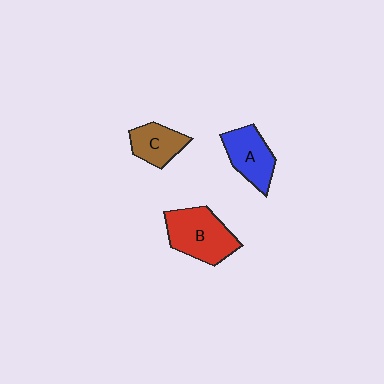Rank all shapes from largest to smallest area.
From largest to smallest: B (red), A (blue), C (brown).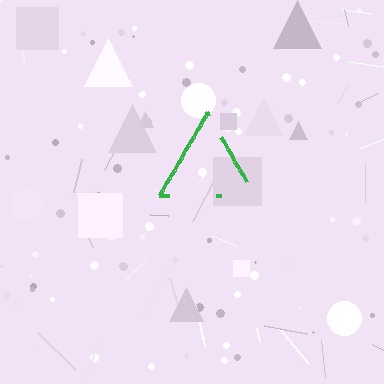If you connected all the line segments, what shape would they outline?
They would outline a triangle.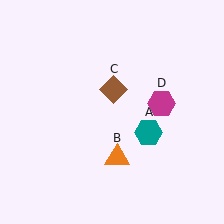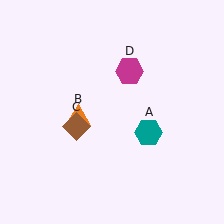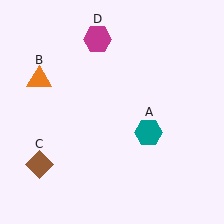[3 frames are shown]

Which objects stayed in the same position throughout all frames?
Teal hexagon (object A) remained stationary.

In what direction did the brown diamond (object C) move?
The brown diamond (object C) moved down and to the left.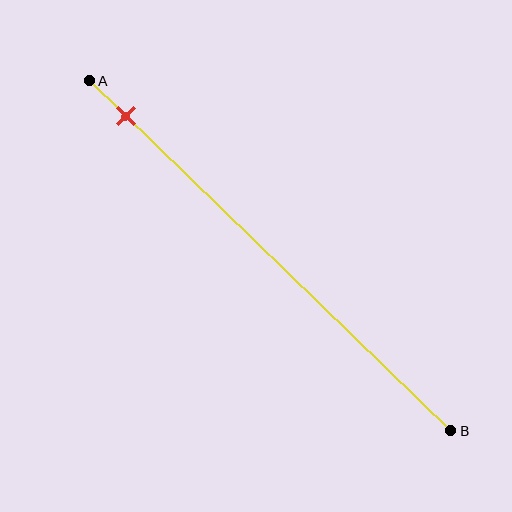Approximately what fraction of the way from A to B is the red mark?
The red mark is approximately 10% of the way from A to B.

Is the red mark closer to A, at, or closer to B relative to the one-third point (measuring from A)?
The red mark is closer to point A than the one-third point of segment AB.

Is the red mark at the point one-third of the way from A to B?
No, the mark is at about 10% from A, not at the 33% one-third point.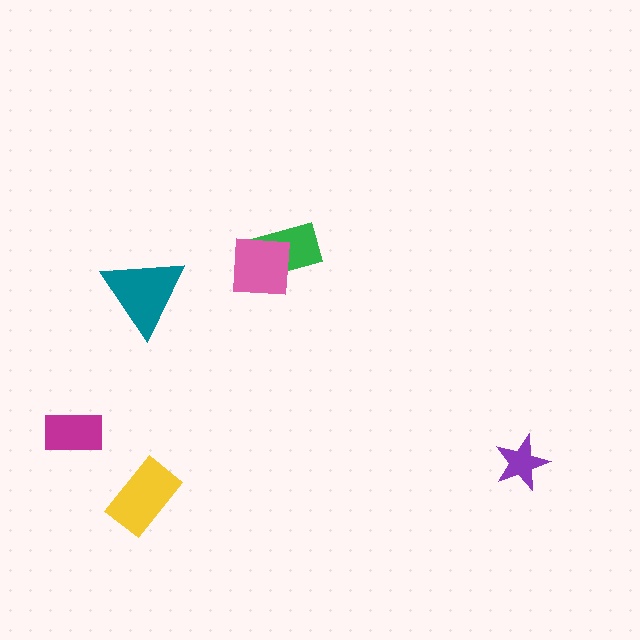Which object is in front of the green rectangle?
The pink square is in front of the green rectangle.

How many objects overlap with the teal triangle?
0 objects overlap with the teal triangle.